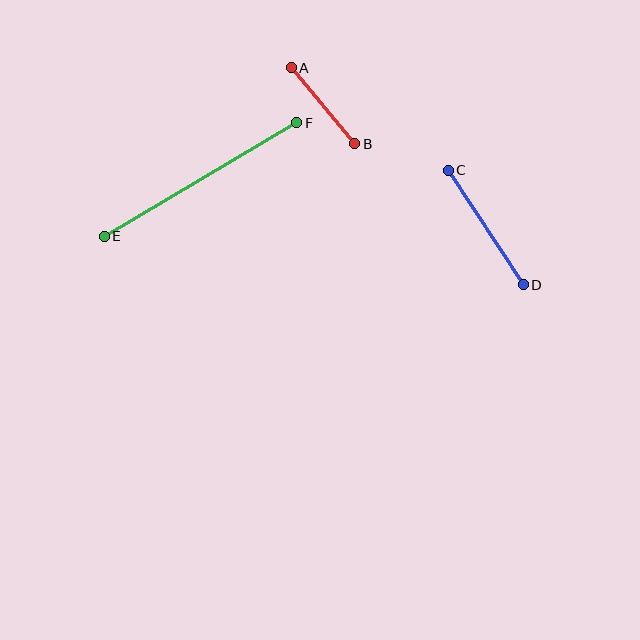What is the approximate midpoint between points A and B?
The midpoint is at approximately (323, 106) pixels.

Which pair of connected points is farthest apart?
Points E and F are farthest apart.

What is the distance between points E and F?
The distance is approximately 223 pixels.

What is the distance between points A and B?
The distance is approximately 99 pixels.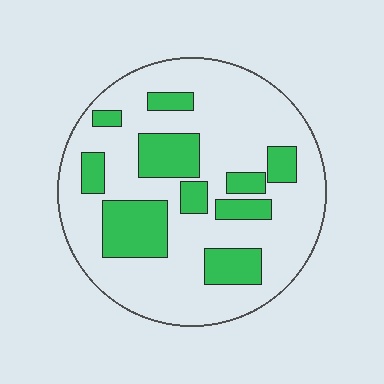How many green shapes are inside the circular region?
10.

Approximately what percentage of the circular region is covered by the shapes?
Approximately 25%.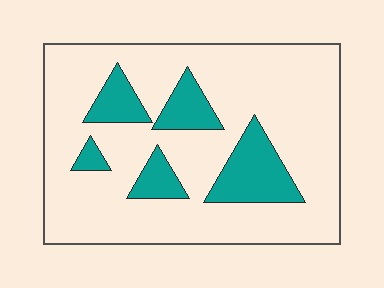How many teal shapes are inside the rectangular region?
5.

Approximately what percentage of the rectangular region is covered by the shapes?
Approximately 20%.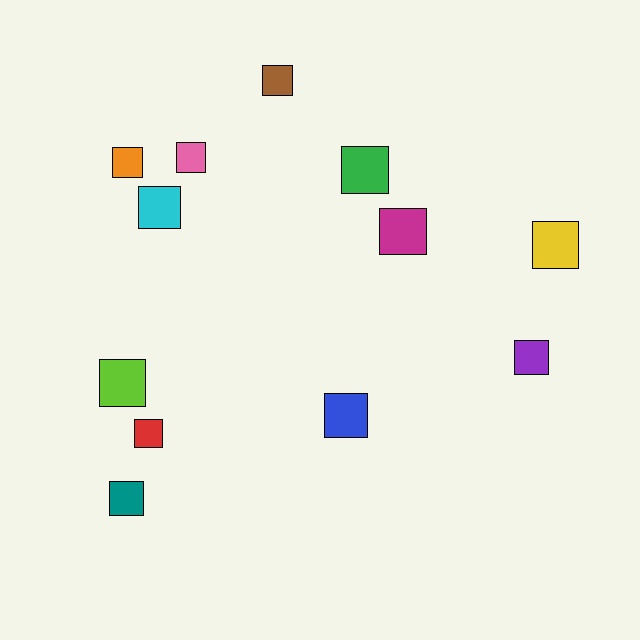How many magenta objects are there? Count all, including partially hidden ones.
There is 1 magenta object.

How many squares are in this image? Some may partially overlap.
There are 12 squares.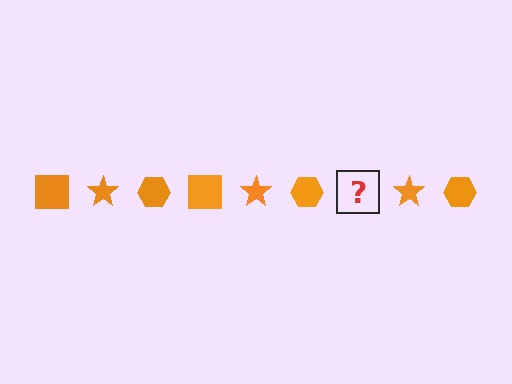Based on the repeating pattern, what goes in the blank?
The blank should be an orange square.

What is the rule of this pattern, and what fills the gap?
The rule is that the pattern cycles through square, star, hexagon shapes in orange. The gap should be filled with an orange square.